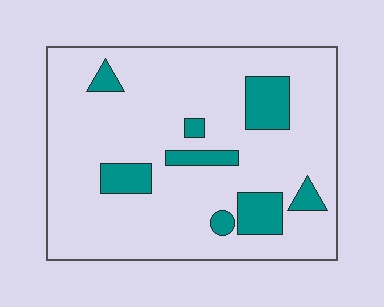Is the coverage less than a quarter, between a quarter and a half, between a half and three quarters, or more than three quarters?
Less than a quarter.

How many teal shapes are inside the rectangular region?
8.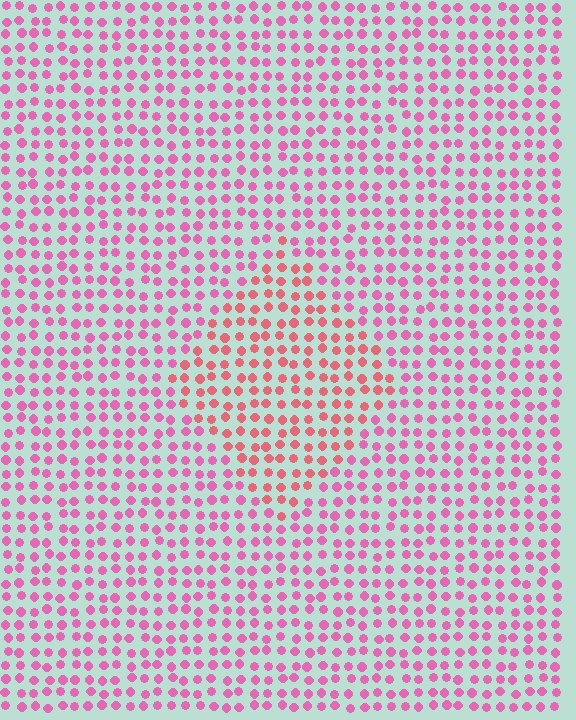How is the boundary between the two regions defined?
The boundary is defined purely by a slight shift in hue (about 29 degrees). Spacing, size, and orientation are identical on both sides.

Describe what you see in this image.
The image is filled with small pink elements in a uniform arrangement. A diamond-shaped region is visible where the elements are tinted to a slightly different hue, forming a subtle color boundary.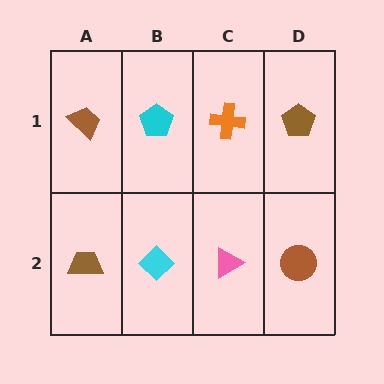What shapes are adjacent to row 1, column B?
A cyan diamond (row 2, column B), a brown trapezoid (row 1, column A), an orange cross (row 1, column C).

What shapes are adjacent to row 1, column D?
A brown circle (row 2, column D), an orange cross (row 1, column C).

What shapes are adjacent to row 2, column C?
An orange cross (row 1, column C), a cyan diamond (row 2, column B), a brown circle (row 2, column D).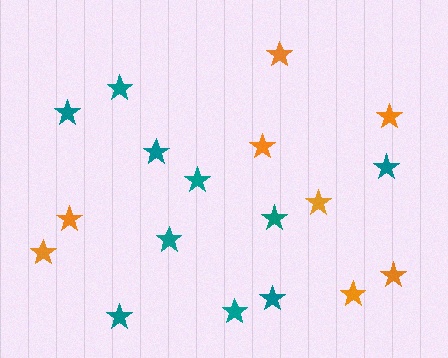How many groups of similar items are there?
There are 2 groups: one group of orange stars (8) and one group of teal stars (10).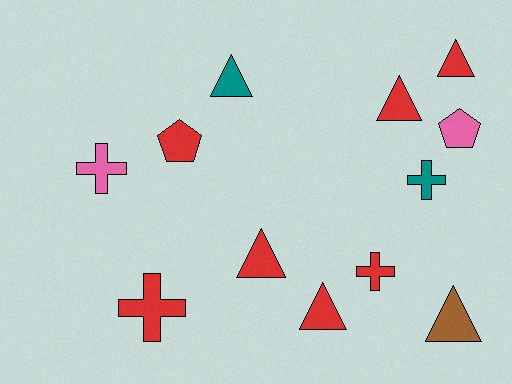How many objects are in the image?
There are 12 objects.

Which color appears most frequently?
Red, with 7 objects.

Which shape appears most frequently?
Triangle, with 6 objects.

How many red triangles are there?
There are 4 red triangles.